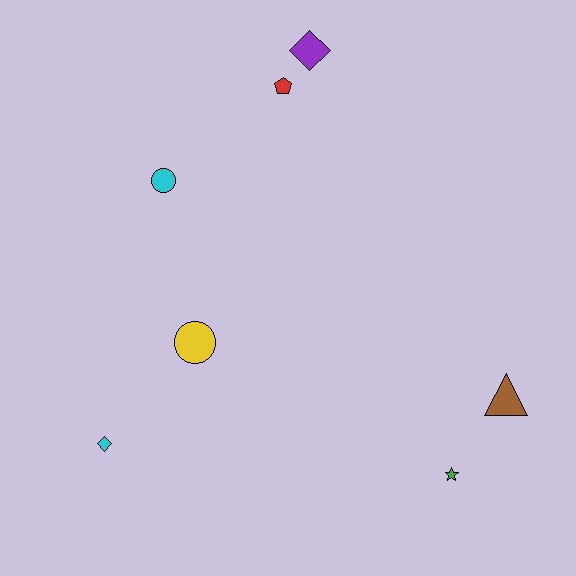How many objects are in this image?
There are 7 objects.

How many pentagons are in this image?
There is 1 pentagon.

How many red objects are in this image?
There is 1 red object.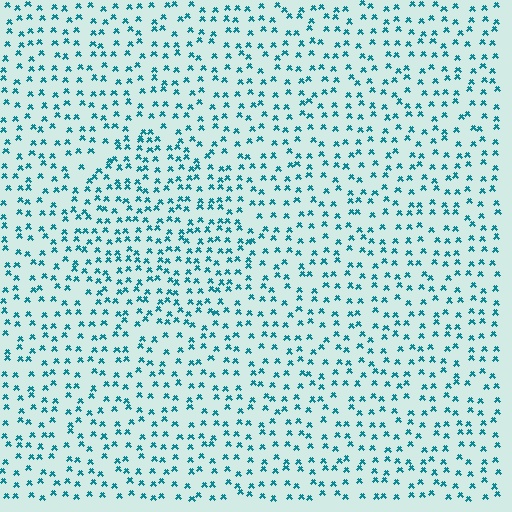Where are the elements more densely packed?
The elements are more densely packed inside the circle boundary.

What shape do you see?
I see a circle.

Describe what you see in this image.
The image contains small teal elements arranged at two different densities. A circle-shaped region is visible where the elements are more densely packed than the surrounding area.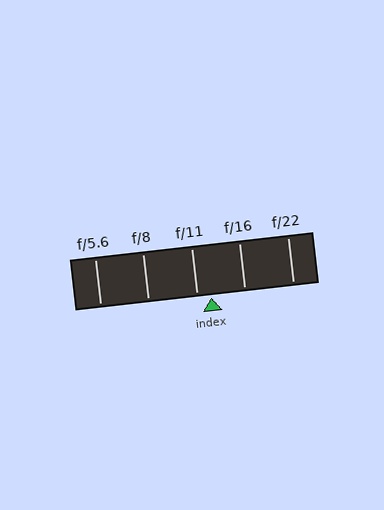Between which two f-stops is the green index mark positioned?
The index mark is between f/11 and f/16.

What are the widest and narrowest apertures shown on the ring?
The widest aperture shown is f/5.6 and the narrowest is f/22.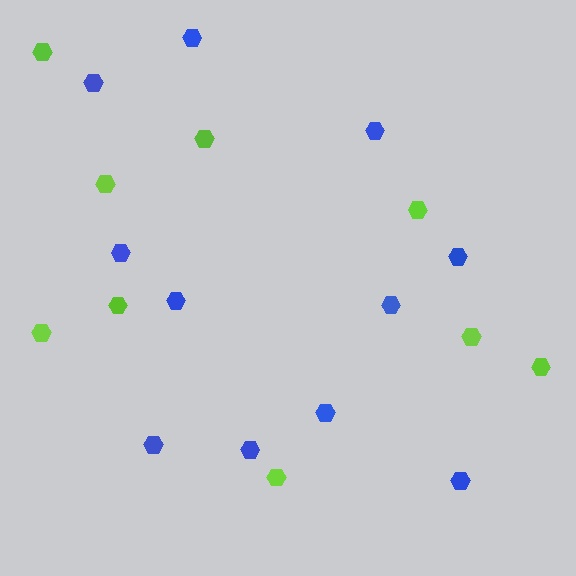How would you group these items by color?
There are 2 groups: one group of lime hexagons (9) and one group of blue hexagons (11).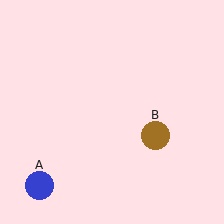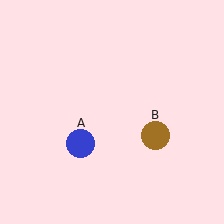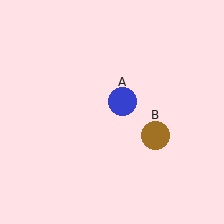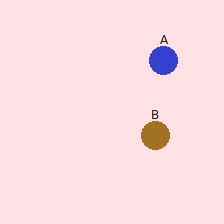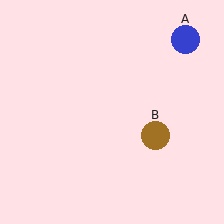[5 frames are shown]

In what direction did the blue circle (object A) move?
The blue circle (object A) moved up and to the right.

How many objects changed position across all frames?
1 object changed position: blue circle (object A).